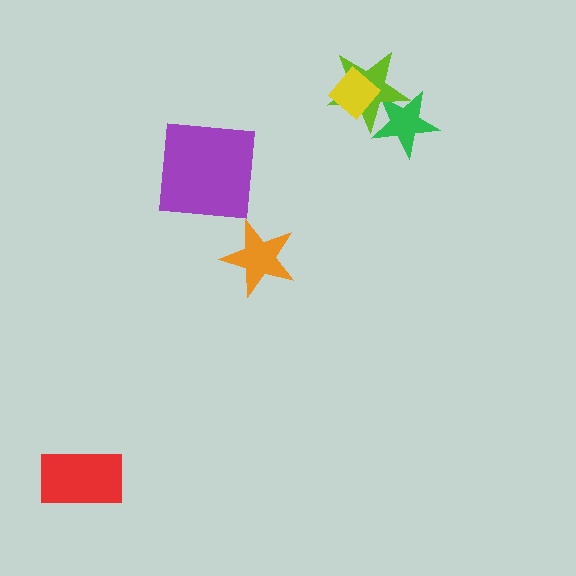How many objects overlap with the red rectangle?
0 objects overlap with the red rectangle.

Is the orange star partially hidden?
No, no other shape covers it.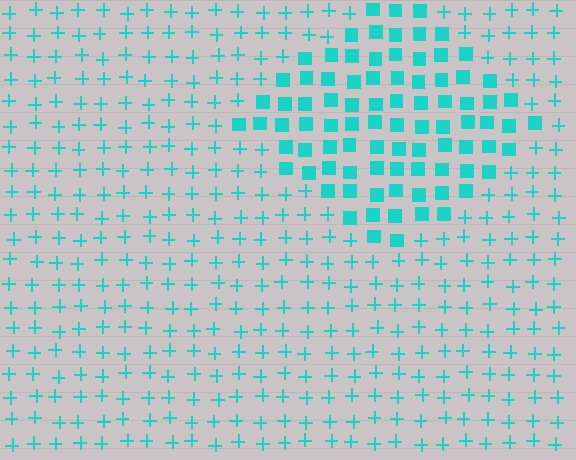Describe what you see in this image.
The image is filled with small cyan elements arranged in a uniform grid. A diamond-shaped region contains squares, while the surrounding area contains plus signs. The boundary is defined purely by the change in element shape.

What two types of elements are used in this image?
The image uses squares inside the diamond region and plus signs outside it.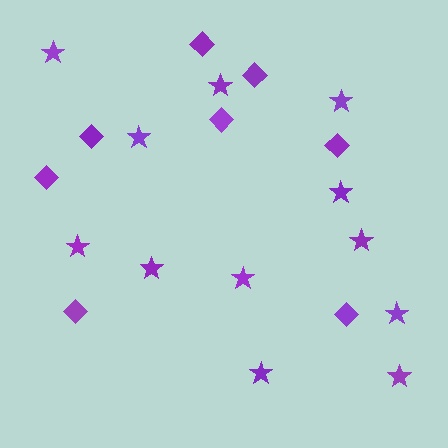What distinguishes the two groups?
There are 2 groups: one group of diamonds (8) and one group of stars (12).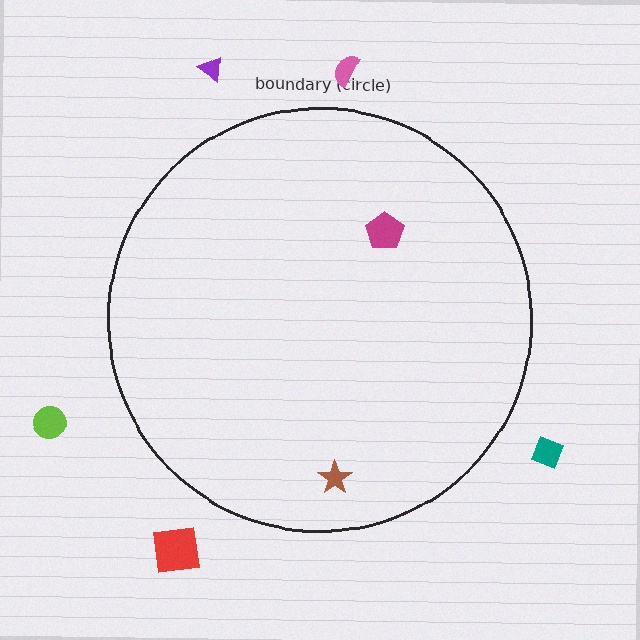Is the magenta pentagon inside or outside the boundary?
Inside.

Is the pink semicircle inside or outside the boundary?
Outside.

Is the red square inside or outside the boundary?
Outside.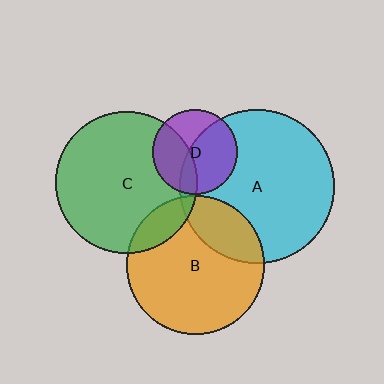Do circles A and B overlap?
Yes.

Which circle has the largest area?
Circle A (cyan).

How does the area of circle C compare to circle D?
Approximately 2.8 times.